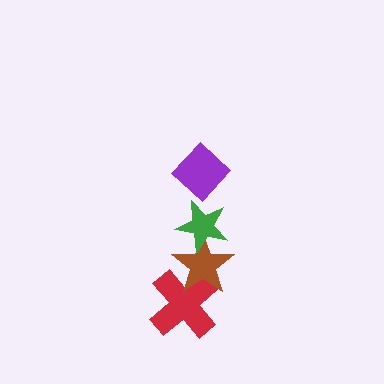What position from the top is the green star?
The green star is 2nd from the top.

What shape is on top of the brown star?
The green star is on top of the brown star.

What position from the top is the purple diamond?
The purple diamond is 1st from the top.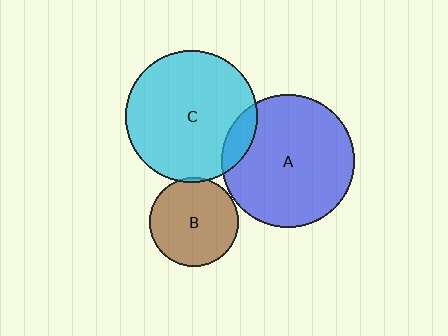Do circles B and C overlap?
Yes.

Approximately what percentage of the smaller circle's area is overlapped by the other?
Approximately 5%.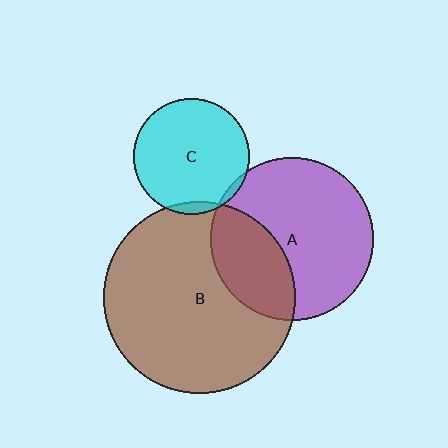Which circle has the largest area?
Circle B (brown).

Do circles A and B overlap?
Yes.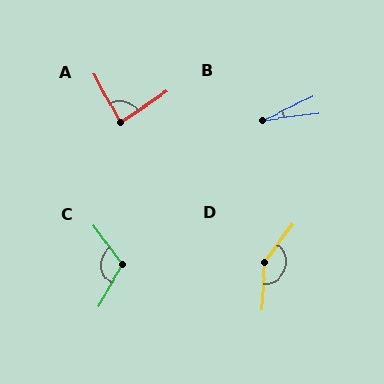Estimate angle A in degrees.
Approximately 84 degrees.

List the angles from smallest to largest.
B (18°), A (84°), C (112°), D (148°).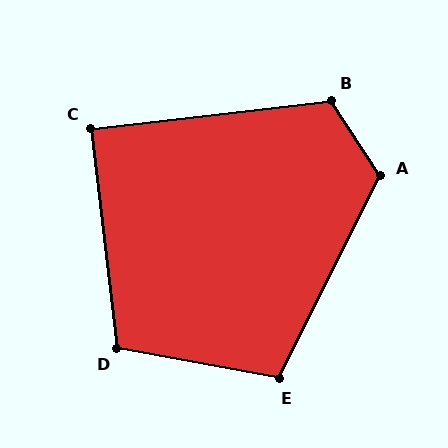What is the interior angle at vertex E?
Approximately 106 degrees (obtuse).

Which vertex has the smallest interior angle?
C, at approximately 90 degrees.